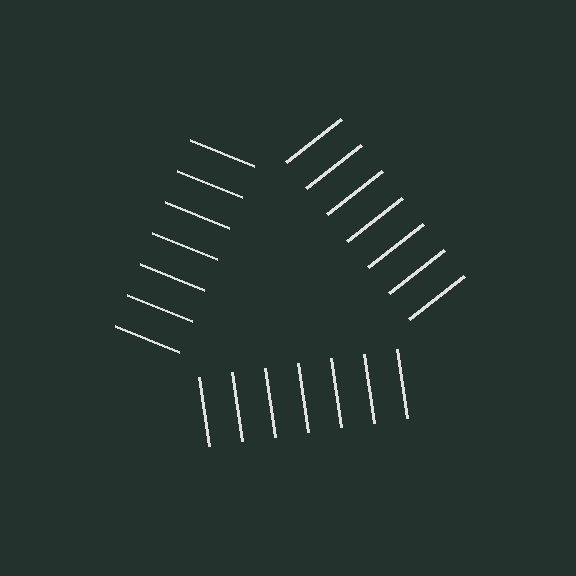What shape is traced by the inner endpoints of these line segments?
An illusory triangle — the line segments terminate on its edges but no continuous stroke is drawn.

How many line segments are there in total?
21 — 7 along each of the 3 edges.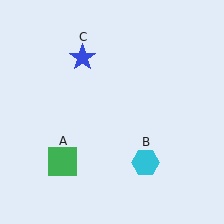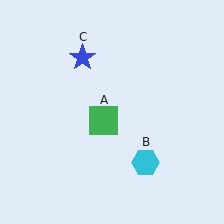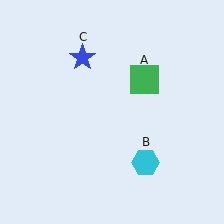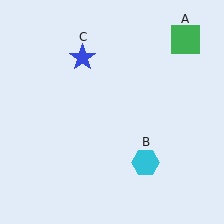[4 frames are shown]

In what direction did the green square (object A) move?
The green square (object A) moved up and to the right.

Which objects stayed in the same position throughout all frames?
Cyan hexagon (object B) and blue star (object C) remained stationary.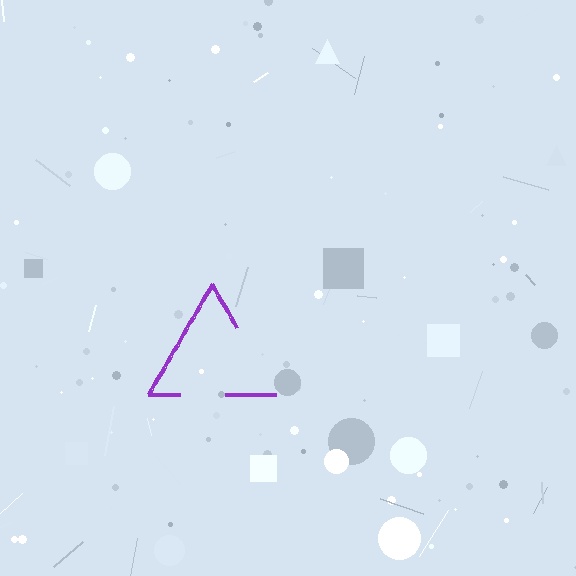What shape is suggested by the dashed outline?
The dashed outline suggests a triangle.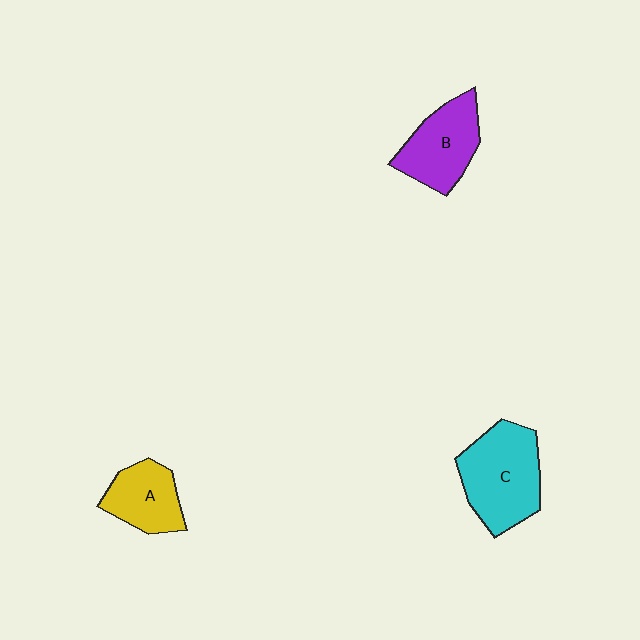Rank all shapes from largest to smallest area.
From largest to smallest: C (cyan), B (purple), A (yellow).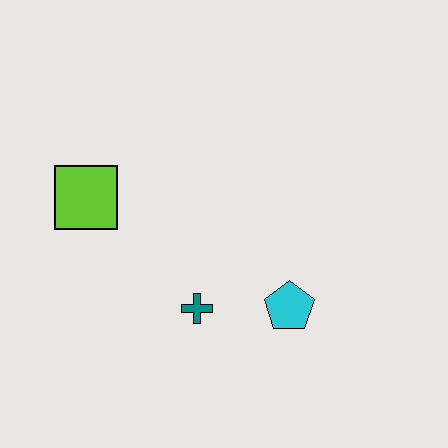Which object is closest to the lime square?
The teal cross is closest to the lime square.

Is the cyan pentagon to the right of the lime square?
Yes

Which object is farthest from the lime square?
The cyan pentagon is farthest from the lime square.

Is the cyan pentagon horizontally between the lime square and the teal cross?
No